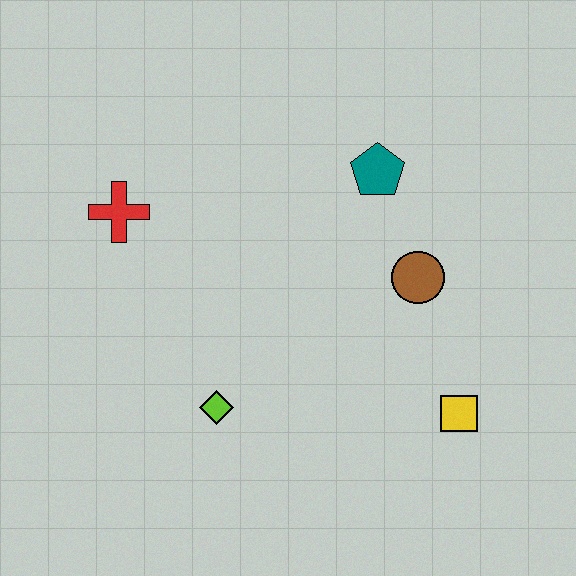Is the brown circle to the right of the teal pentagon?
Yes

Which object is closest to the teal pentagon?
The brown circle is closest to the teal pentagon.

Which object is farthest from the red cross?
The yellow square is farthest from the red cross.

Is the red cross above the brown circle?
Yes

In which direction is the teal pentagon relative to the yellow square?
The teal pentagon is above the yellow square.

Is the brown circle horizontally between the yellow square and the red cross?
Yes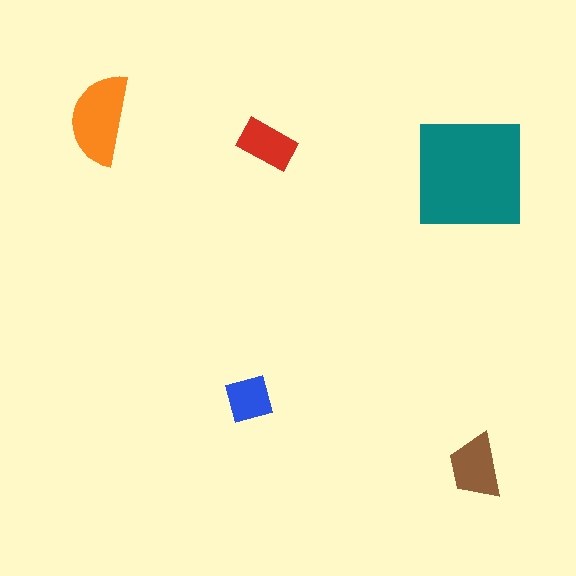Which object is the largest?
The teal square.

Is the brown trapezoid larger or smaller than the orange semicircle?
Smaller.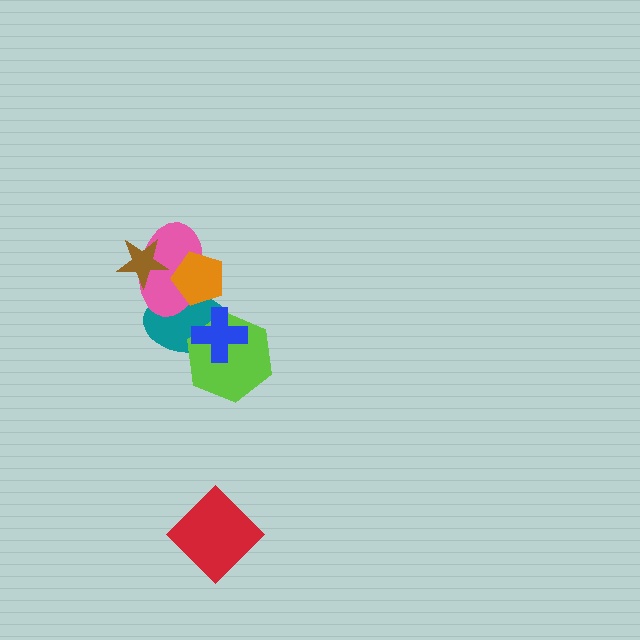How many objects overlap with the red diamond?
0 objects overlap with the red diamond.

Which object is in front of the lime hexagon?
The blue cross is in front of the lime hexagon.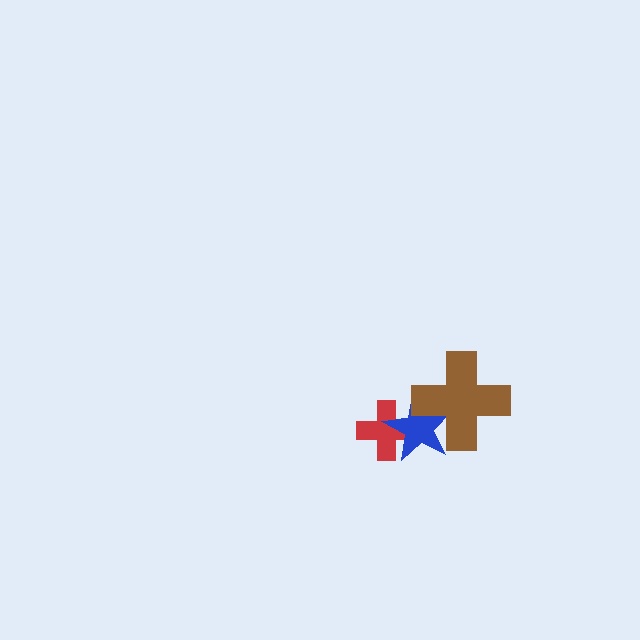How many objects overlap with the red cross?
1 object overlaps with the red cross.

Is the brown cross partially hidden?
No, no other shape covers it.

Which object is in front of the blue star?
The brown cross is in front of the blue star.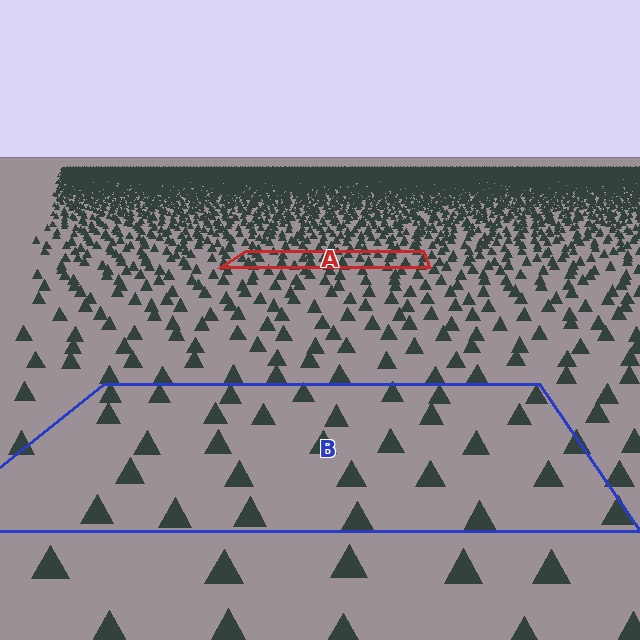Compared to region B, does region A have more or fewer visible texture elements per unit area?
Region A has more texture elements per unit area — they are packed more densely because it is farther away.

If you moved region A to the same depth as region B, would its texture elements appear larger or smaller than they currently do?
They would appear larger. At a closer depth, the same texture elements are projected at a bigger on-screen size.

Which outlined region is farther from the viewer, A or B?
Region A is farther from the viewer — the texture elements inside it appear smaller and more densely packed.